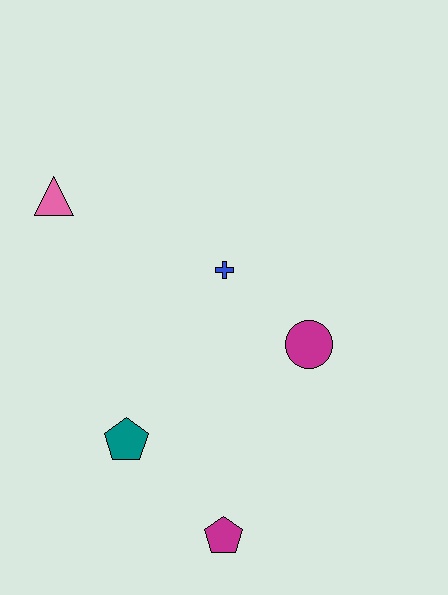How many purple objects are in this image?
There are no purple objects.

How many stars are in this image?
There are no stars.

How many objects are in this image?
There are 5 objects.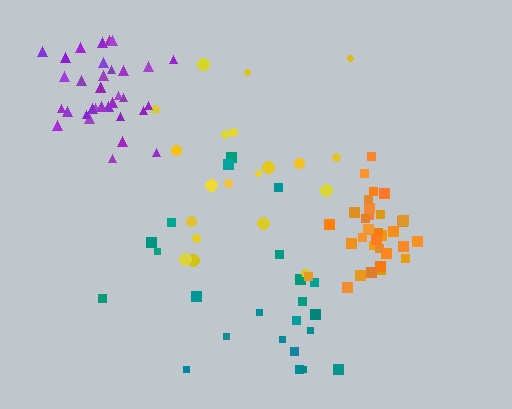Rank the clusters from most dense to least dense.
orange, purple, teal, yellow.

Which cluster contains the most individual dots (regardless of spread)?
Purple (34).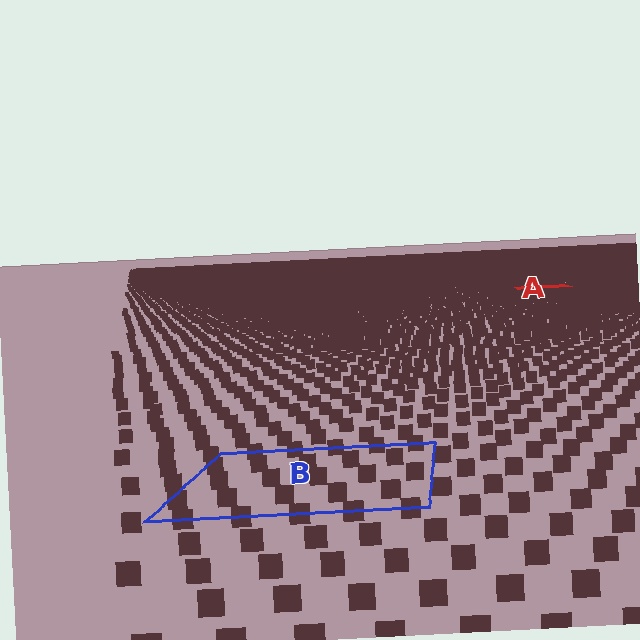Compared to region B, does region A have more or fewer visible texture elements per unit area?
Region A has more texture elements per unit area — they are packed more densely because it is farther away.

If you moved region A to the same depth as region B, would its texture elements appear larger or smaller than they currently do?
They would appear larger. At a closer depth, the same texture elements are projected at a bigger on-screen size.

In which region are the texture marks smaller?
The texture marks are smaller in region A, because it is farther away.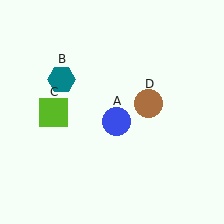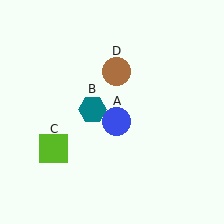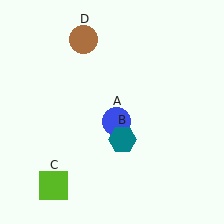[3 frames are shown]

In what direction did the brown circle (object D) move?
The brown circle (object D) moved up and to the left.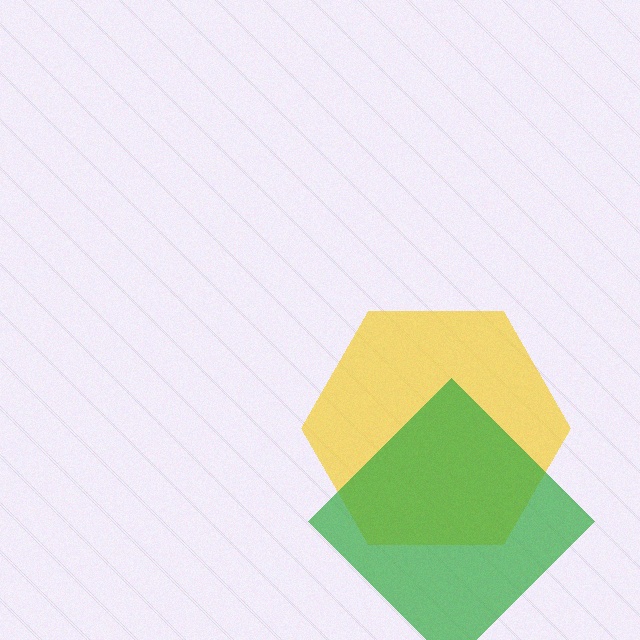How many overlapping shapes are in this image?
There are 2 overlapping shapes in the image.